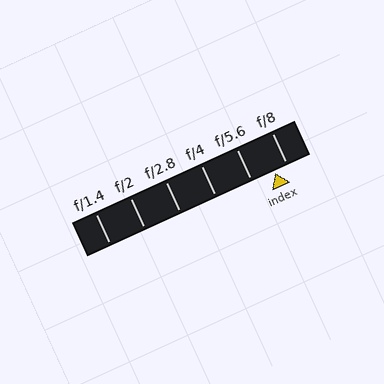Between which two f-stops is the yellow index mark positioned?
The index mark is between f/5.6 and f/8.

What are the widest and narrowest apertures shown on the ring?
The widest aperture shown is f/1.4 and the narrowest is f/8.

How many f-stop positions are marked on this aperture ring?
There are 6 f-stop positions marked.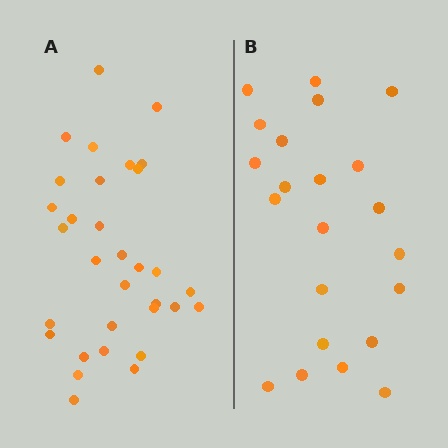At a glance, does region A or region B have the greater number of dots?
Region A (the left region) has more dots.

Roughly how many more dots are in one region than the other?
Region A has roughly 10 or so more dots than region B.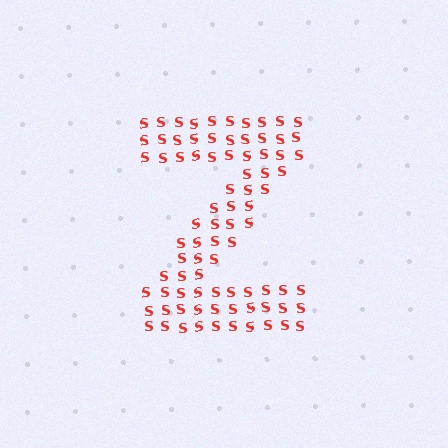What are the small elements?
The small elements are letter S's.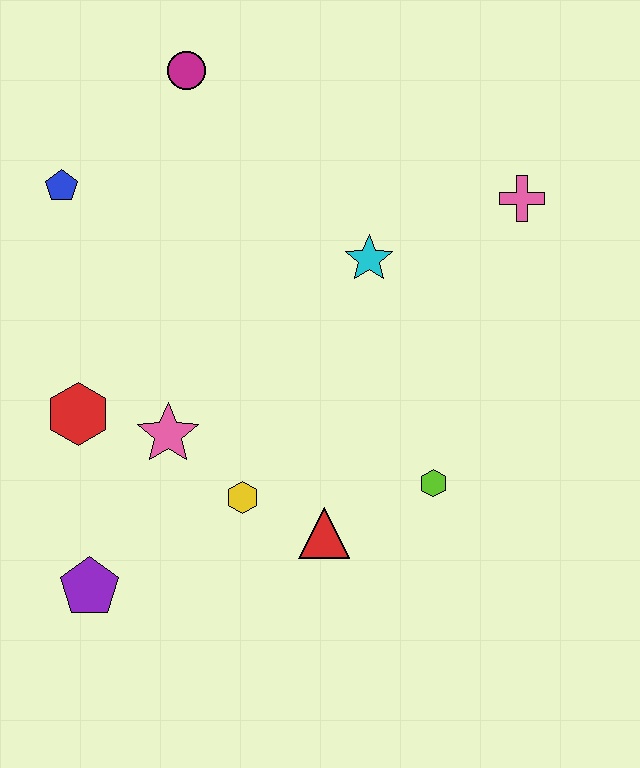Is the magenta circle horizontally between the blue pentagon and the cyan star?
Yes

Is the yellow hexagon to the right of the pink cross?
No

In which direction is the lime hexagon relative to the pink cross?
The lime hexagon is below the pink cross.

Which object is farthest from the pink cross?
The purple pentagon is farthest from the pink cross.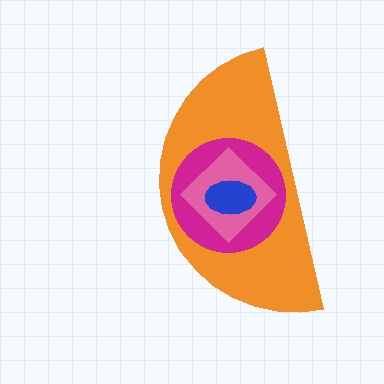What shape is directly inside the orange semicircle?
The magenta circle.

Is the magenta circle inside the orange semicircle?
Yes.